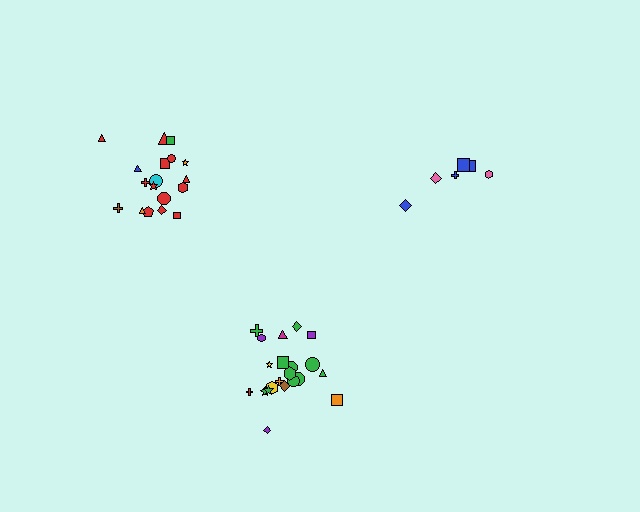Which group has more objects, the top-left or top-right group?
The top-left group.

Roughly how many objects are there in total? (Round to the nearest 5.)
Roughly 45 objects in total.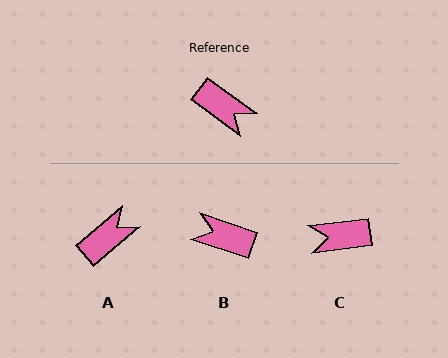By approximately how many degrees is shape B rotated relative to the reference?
Approximately 163 degrees clockwise.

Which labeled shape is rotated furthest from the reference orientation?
B, about 163 degrees away.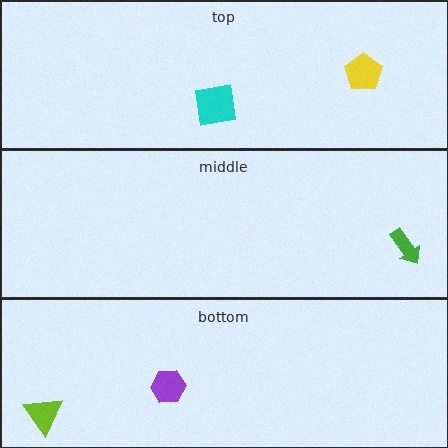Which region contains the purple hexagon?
The bottom region.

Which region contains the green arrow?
The middle region.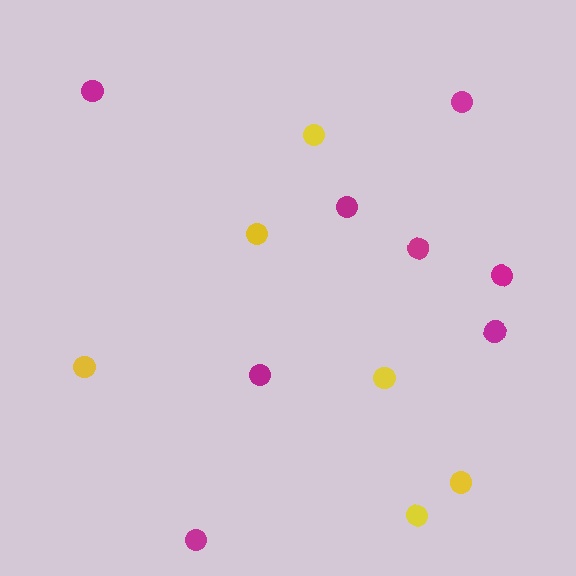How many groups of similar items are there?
There are 2 groups: one group of magenta circles (8) and one group of yellow circles (6).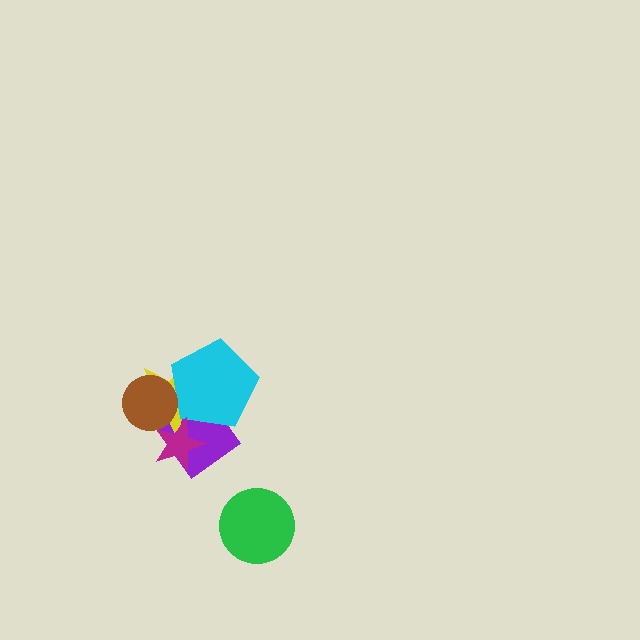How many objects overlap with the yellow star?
4 objects overlap with the yellow star.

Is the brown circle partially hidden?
No, no other shape covers it.